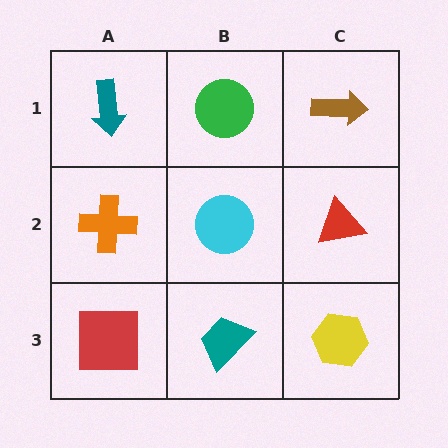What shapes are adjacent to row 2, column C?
A brown arrow (row 1, column C), a yellow hexagon (row 3, column C), a cyan circle (row 2, column B).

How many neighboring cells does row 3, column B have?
3.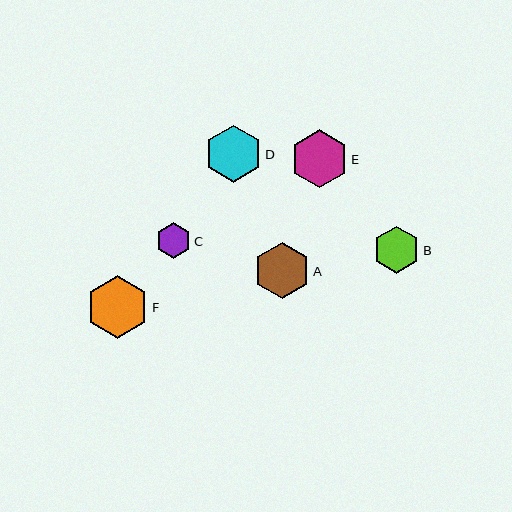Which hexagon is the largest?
Hexagon F is the largest with a size of approximately 63 pixels.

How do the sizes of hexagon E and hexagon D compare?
Hexagon E and hexagon D are approximately the same size.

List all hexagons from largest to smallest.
From largest to smallest: F, E, D, A, B, C.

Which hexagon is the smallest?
Hexagon C is the smallest with a size of approximately 35 pixels.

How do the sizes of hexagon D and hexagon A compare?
Hexagon D and hexagon A are approximately the same size.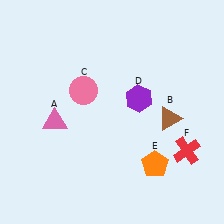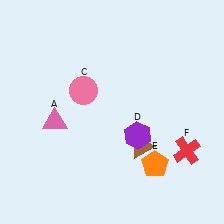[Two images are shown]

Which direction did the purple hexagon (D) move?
The purple hexagon (D) moved down.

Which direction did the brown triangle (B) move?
The brown triangle (B) moved left.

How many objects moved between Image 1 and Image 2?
2 objects moved between the two images.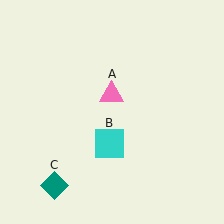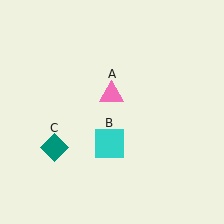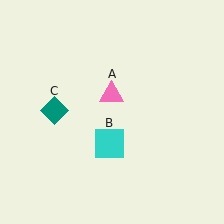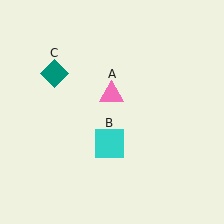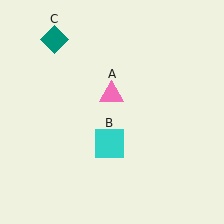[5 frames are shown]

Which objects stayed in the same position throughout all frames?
Pink triangle (object A) and cyan square (object B) remained stationary.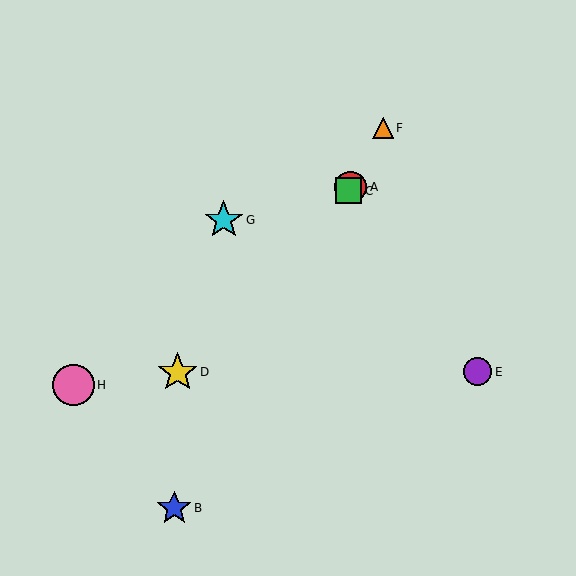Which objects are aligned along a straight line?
Objects A, B, C, F are aligned along a straight line.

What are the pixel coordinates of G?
Object G is at (224, 220).